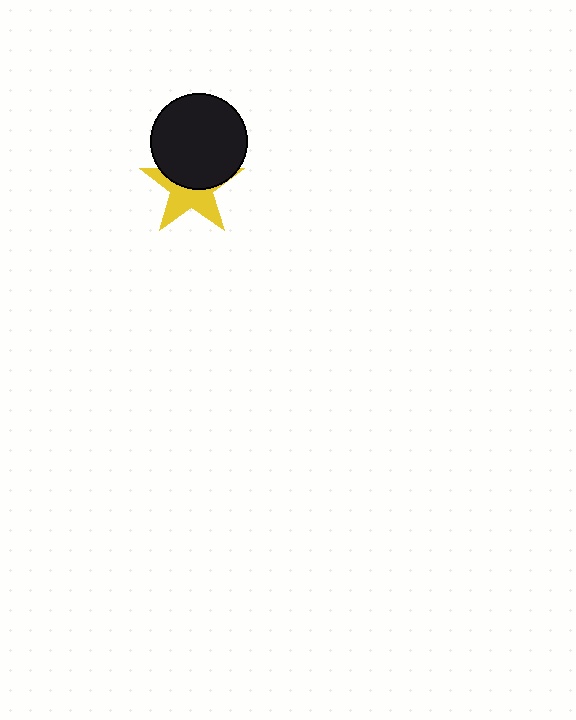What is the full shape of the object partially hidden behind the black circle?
The partially hidden object is a yellow star.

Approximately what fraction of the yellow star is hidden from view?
Roughly 48% of the yellow star is hidden behind the black circle.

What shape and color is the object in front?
The object in front is a black circle.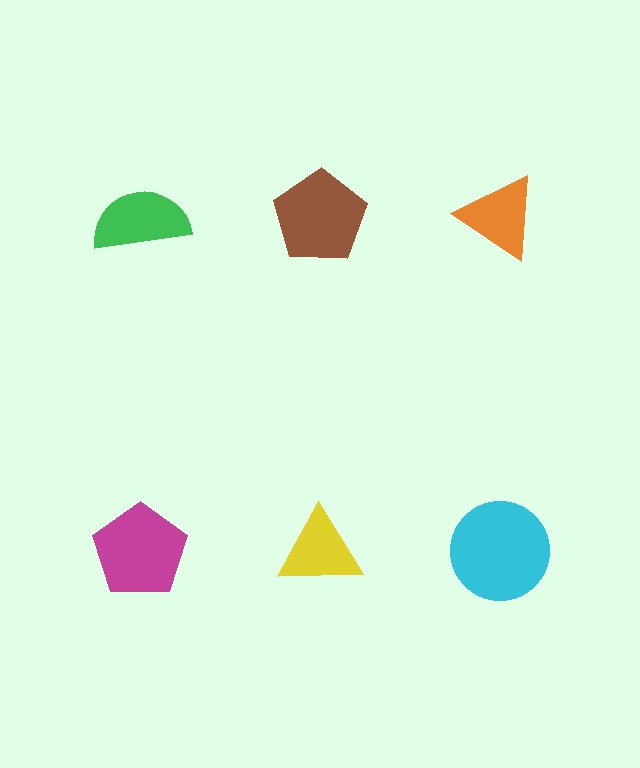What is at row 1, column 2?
A brown pentagon.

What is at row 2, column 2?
A yellow triangle.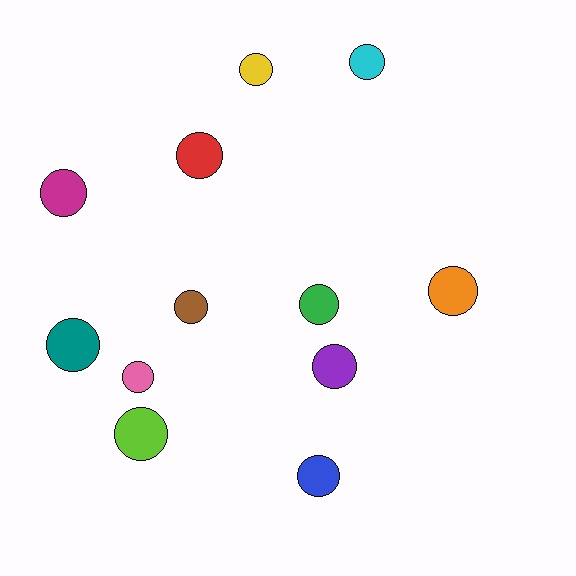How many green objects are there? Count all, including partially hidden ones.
There is 1 green object.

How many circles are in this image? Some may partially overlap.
There are 12 circles.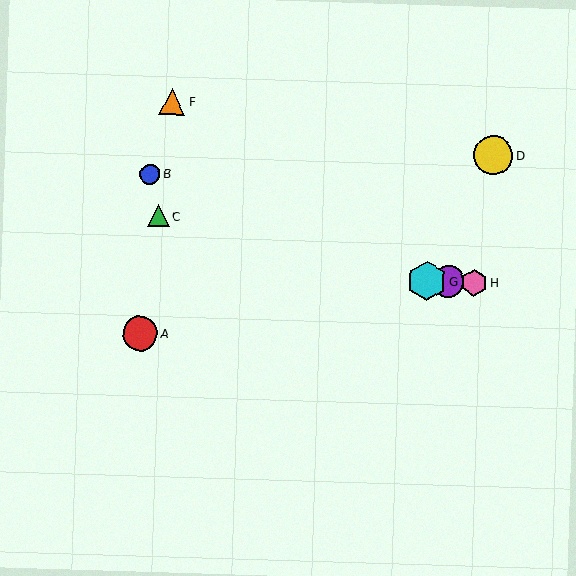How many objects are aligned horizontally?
3 objects (E, G, H) are aligned horizontally.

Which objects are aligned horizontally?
Objects E, G, H are aligned horizontally.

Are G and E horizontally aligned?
Yes, both are at y≈281.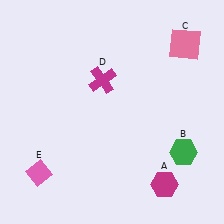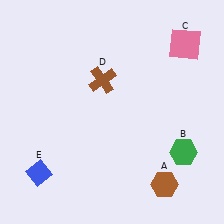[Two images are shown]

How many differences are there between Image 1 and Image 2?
There are 3 differences between the two images.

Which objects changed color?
A changed from magenta to brown. D changed from magenta to brown. E changed from pink to blue.